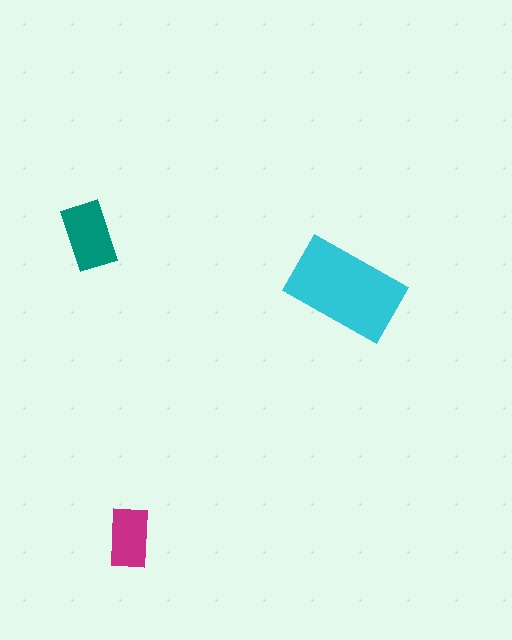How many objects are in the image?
There are 3 objects in the image.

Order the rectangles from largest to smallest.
the cyan one, the teal one, the magenta one.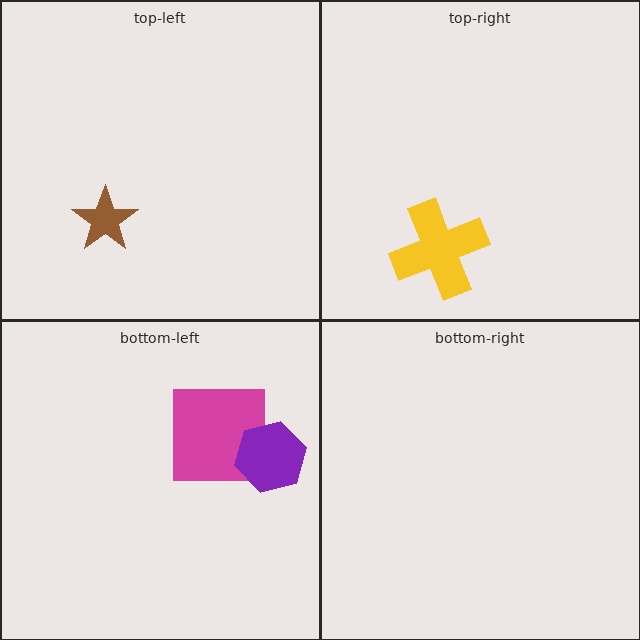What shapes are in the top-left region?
The brown star.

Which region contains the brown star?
The top-left region.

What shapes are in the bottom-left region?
The magenta square, the purple hexagon.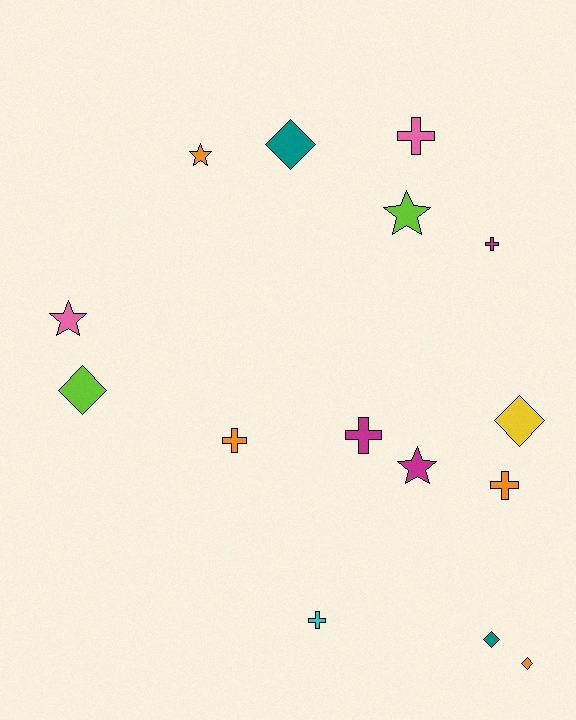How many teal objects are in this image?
There are 2 teal objects.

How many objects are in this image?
There are 15 objects.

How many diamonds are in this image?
There are 5 diamonds.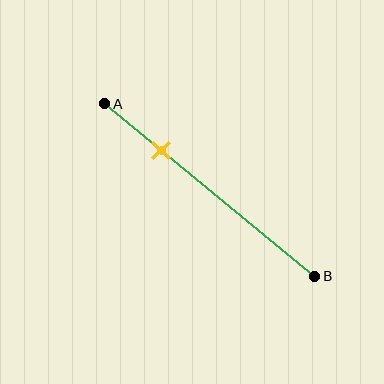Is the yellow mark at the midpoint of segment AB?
No, the mark is at about 25% from A, not at the 50% midpoint.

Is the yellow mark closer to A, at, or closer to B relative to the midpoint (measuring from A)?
The yellow mark is closer to point A than the midpoint of segment AB.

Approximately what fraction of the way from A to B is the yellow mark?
The yellow mark is approximately 25% of the way from A to B.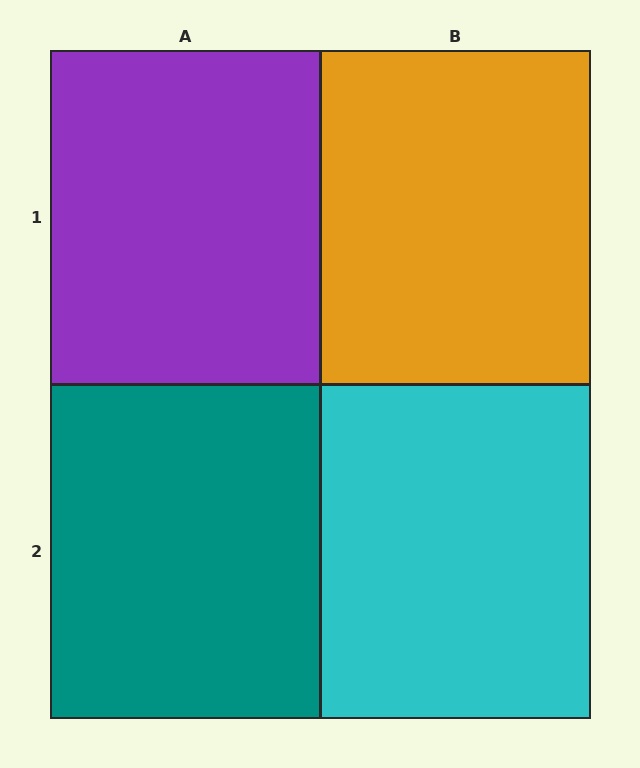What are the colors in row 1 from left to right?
Purple, orange.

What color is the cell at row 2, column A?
Teal.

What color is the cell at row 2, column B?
Cyan.